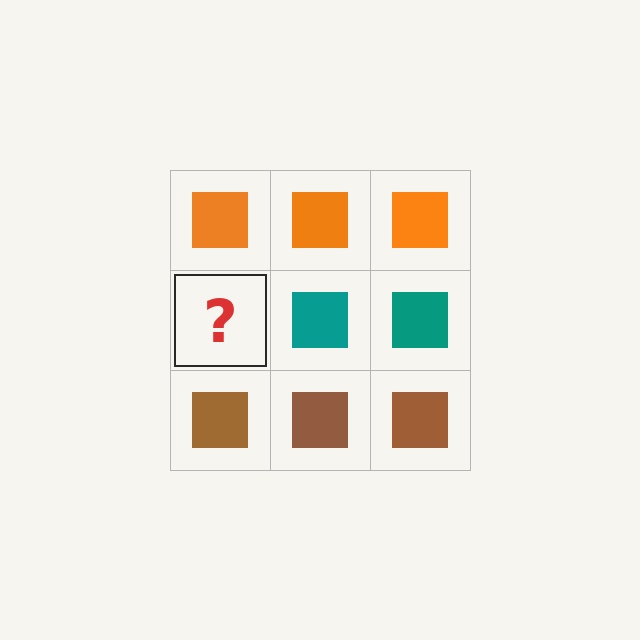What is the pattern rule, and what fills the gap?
The rule is that each row has a consistent color. The gap should be filled with a teal square.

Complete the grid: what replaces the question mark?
The question mark should be replaced with a teal square.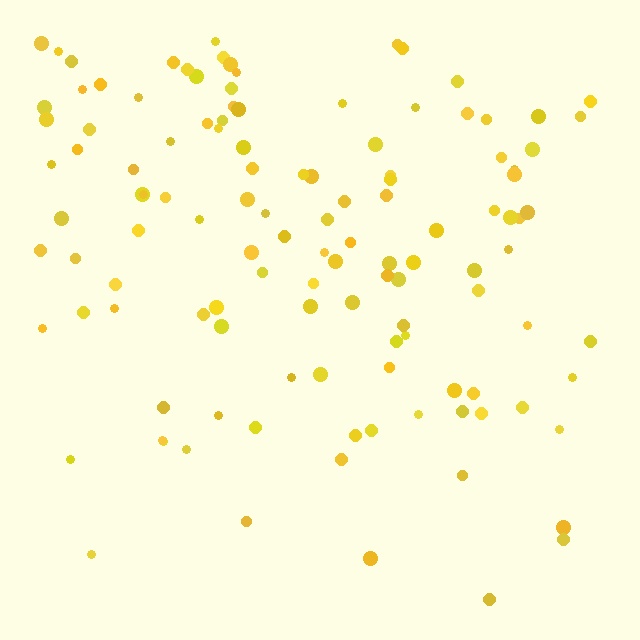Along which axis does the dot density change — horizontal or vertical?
Vertical.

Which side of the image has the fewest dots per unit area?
The bottom.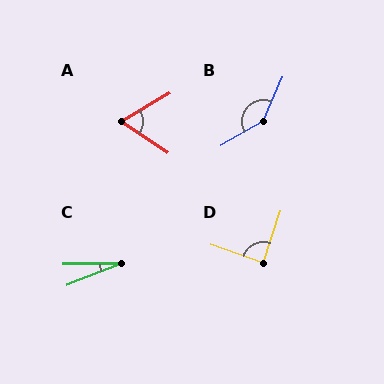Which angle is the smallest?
C, at approximately 21 degrees.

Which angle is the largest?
B, at approximately 143 degrees.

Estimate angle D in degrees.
Approximately 89 degrees.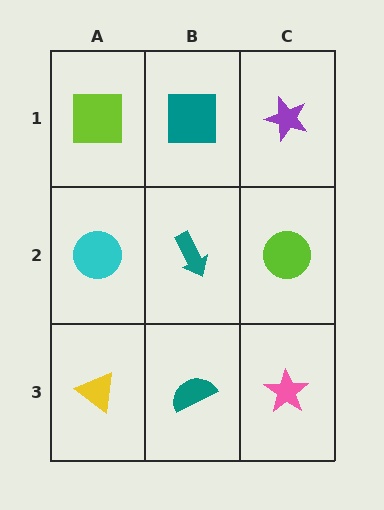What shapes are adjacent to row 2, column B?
A teal square (row 1, column B), a teal semicircle (row 3, column B), a cyan circle (row 2, column A), a lime circle (row 2, column C).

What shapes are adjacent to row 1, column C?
A lime circle (row 2, column C), a teal square (row 1, column B).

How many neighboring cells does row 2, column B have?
4.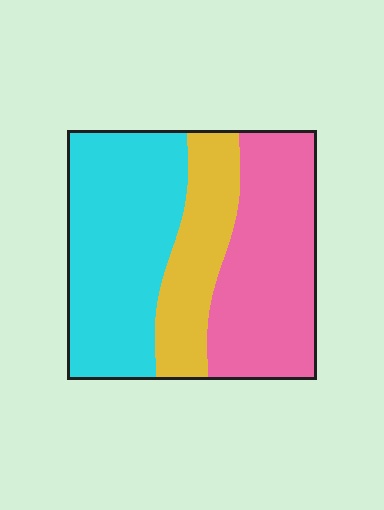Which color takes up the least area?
Yellow, at roughly 20%.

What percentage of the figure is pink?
Pink takes up between a third and a half of the figure.